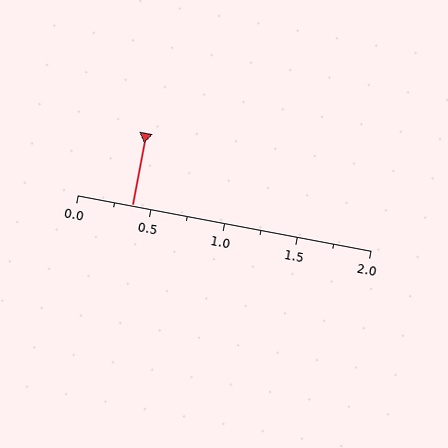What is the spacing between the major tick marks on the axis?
The major ticks are spaced 0.5 apart.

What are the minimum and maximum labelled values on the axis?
The axis runs from 0.0 to 2.0.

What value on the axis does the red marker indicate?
The marker indicates approximately 0.38.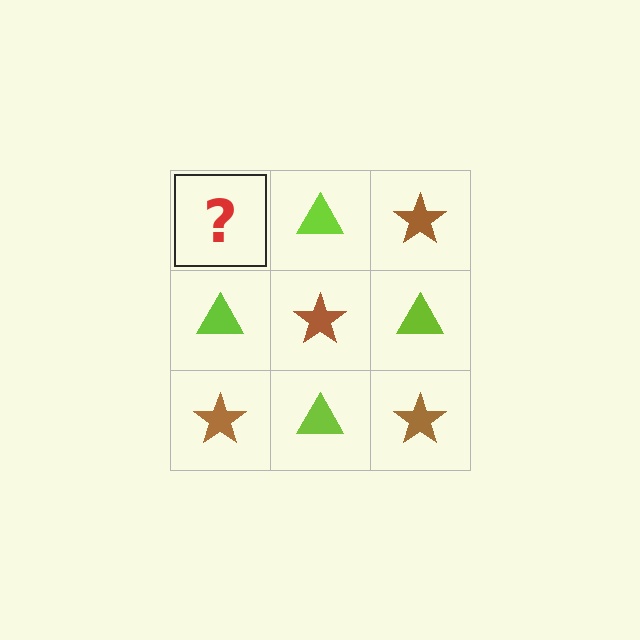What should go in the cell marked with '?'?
The missing cell should contain a brown star.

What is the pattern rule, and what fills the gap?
The rule is that it alternates brown star and lime triangle in a checkerboard pattern. The gap should be filled with a brown star.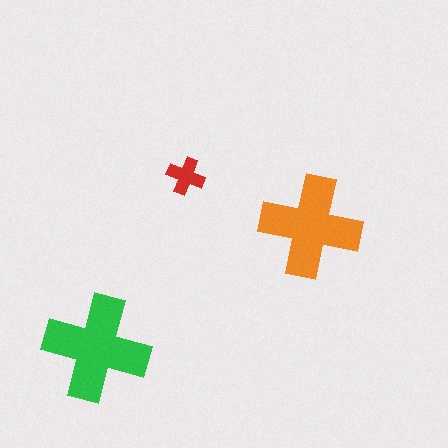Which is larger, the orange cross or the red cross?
The orange one.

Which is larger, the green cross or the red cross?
The green one.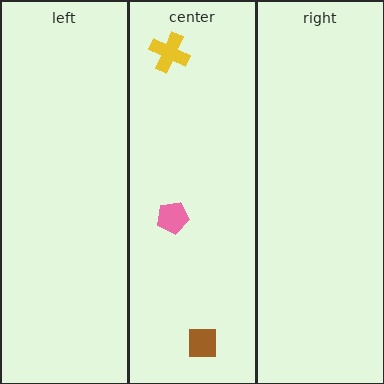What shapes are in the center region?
The brown square, the yellow cross, the pink pentagon.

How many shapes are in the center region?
3.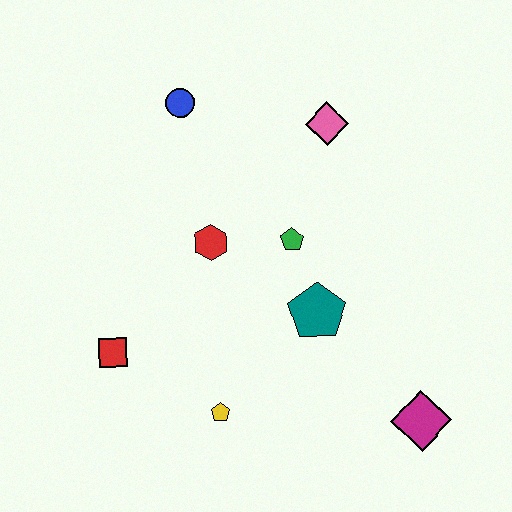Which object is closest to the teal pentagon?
The green pentagon is closest to the teal pentagon.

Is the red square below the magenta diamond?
No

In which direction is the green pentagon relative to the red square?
The green pentagon is to the right of the red square.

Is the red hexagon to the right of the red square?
Yes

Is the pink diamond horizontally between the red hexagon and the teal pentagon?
No